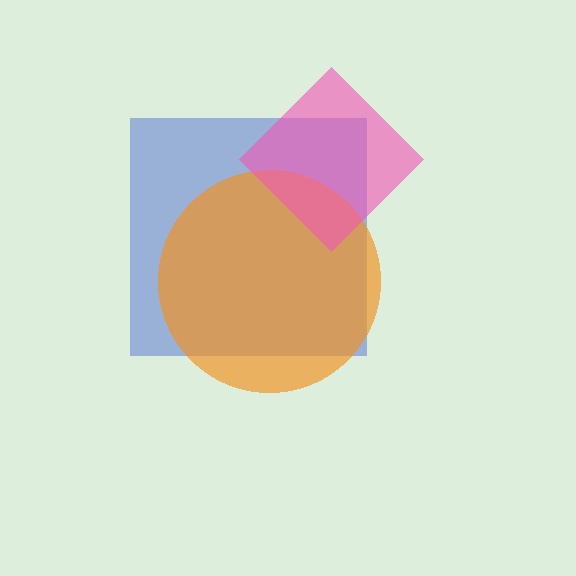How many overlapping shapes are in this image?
There are 3 overlapping shapes in the image.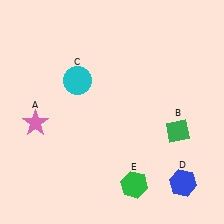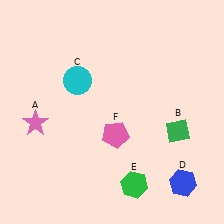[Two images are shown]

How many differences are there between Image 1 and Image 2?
There is 1 difference between the two images.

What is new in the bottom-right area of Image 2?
A pink pentagon (F) was added in the bottom-right area of Image 2.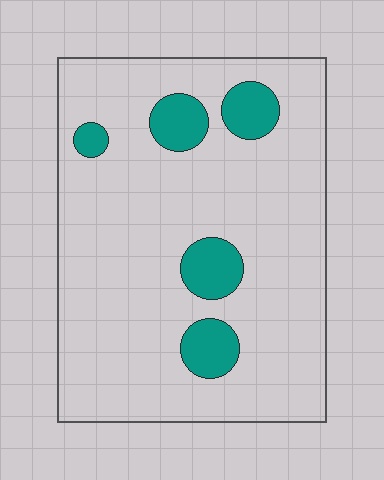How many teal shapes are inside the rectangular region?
5.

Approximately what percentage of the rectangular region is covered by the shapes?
Approximately 15%.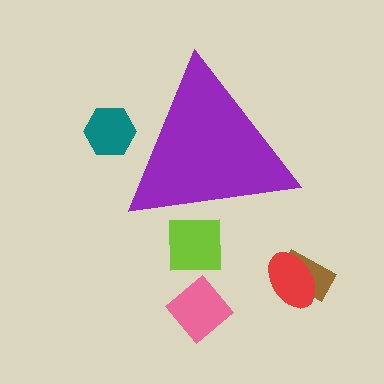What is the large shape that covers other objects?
A purple triangle.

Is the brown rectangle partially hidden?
No, the brown rectangle is fully visible.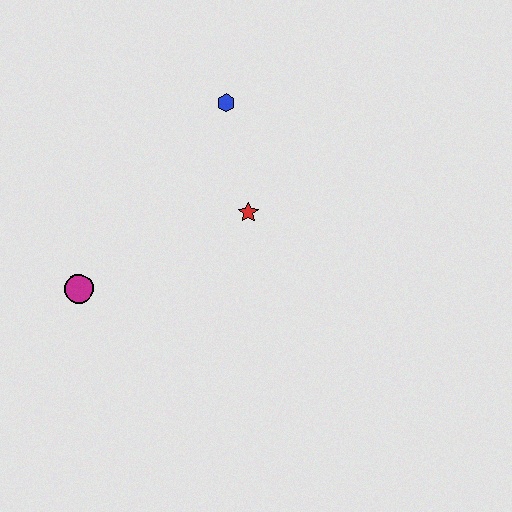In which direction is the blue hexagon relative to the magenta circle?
The blue hexagon is above the magenta circle.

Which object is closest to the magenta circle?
The red star is closest to the magenta circle.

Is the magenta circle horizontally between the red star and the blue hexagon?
No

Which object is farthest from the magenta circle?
The blue hexagon is farthest from the magenta circle.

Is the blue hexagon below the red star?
No